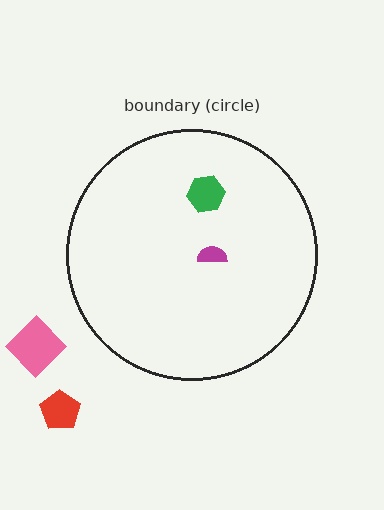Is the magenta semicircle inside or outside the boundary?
Inside.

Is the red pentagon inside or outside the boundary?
Outside.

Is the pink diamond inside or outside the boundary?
Outside.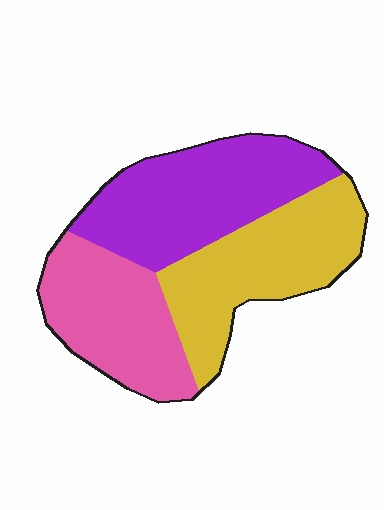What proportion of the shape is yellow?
Yellow covers around 35% of the shape.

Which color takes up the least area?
Pink, at roughly 30%.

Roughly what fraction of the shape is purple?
Purple covers 37% of the shape.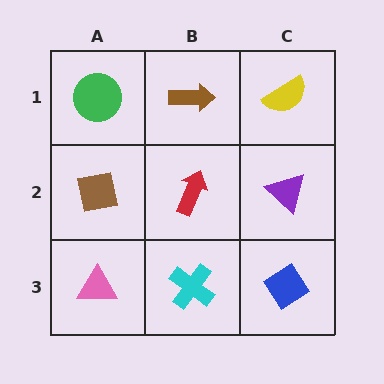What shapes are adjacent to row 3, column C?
A purple triangle (row 2, column C), a cyan cross (row 3, column B).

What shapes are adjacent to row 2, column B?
A brown arrow (row 1, column B), a cyan cross (row 3, column B), a brown square (row 2, column A), a purple triangle (row 2, column C).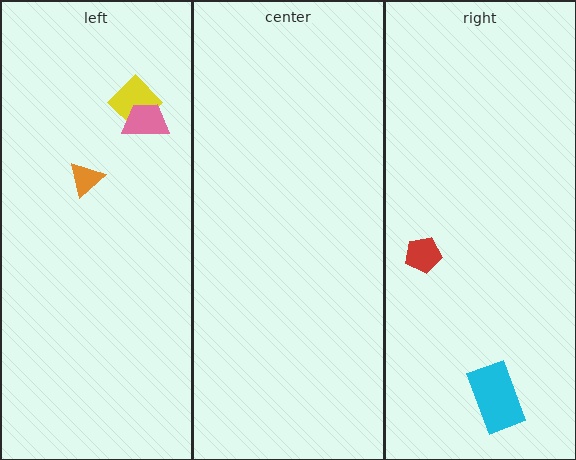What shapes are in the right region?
The red pentagon, the cyan rectangle.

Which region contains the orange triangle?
The left region.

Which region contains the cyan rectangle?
The right region.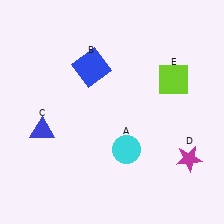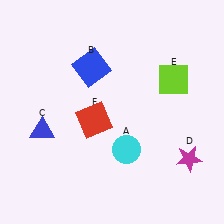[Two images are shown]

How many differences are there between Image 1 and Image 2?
There is 1 difference between the two images.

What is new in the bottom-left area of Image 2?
A red square (F) was added in the bottom-left area of Image 2.